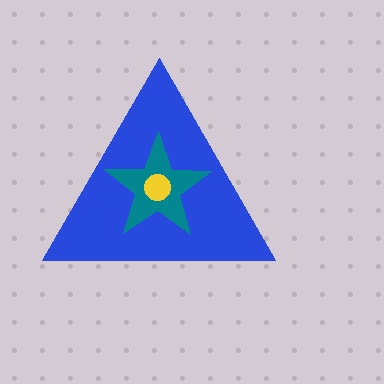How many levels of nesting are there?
3.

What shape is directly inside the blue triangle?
The teal star.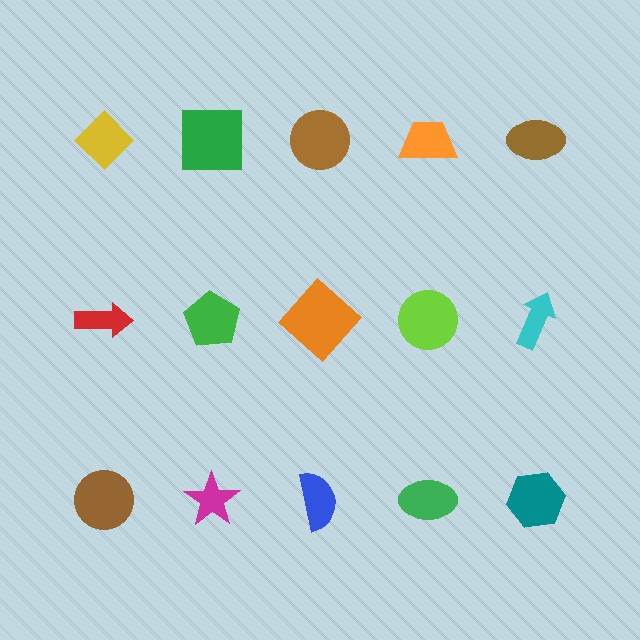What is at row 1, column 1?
A yellow diamond.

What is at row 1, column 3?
A brown circle.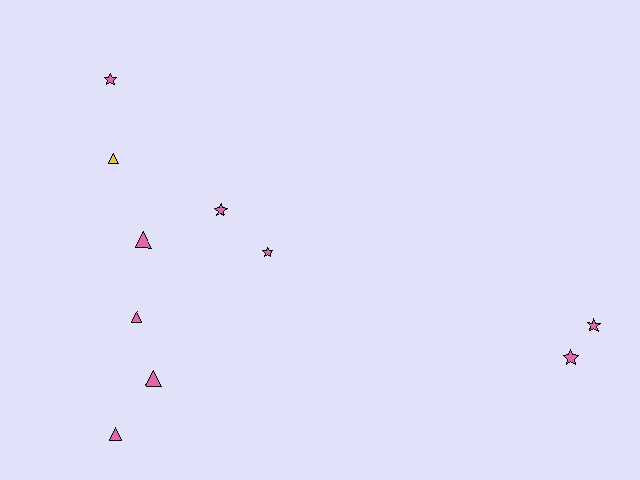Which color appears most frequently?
Pink, with 9 objects.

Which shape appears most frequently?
Triangle, with 5 objects.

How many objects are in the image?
There are 10 objects.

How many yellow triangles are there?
There is 1 yellow triangle.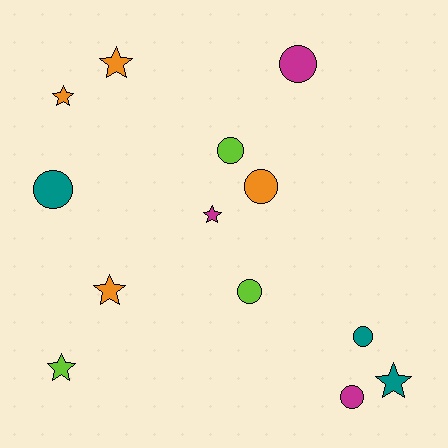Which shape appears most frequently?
Circle, with 7 objects.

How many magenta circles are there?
There are 2 magenta circles.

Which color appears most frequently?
Orange, with 4 objects.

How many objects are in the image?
There are 13 objects.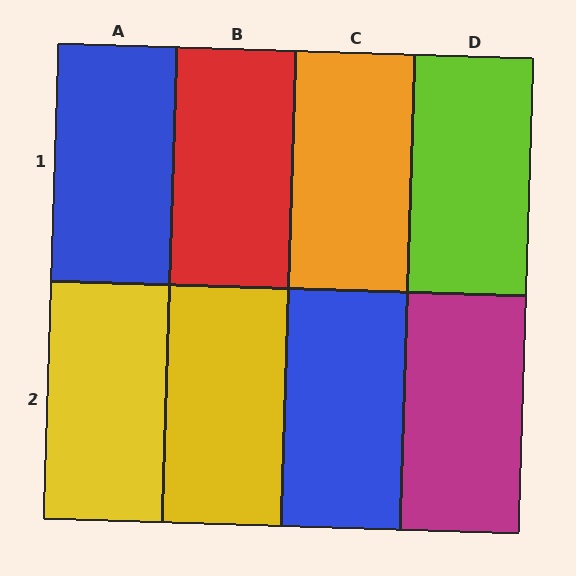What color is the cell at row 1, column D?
Lime.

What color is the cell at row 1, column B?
Red.